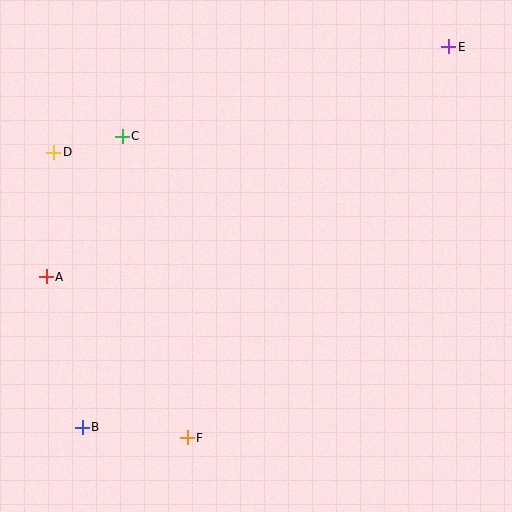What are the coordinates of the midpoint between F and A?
The midpoint between F and A is at (117, 357).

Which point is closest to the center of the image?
Point C at (122, 136) is closest to the center.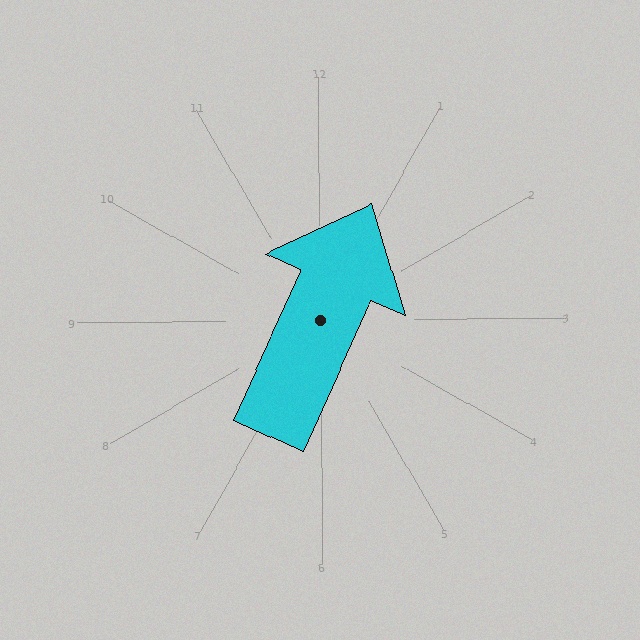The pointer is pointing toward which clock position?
Roughly 1 o'clock.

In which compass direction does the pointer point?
Northeast.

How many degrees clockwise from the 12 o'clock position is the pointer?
Approximately 24 degrees.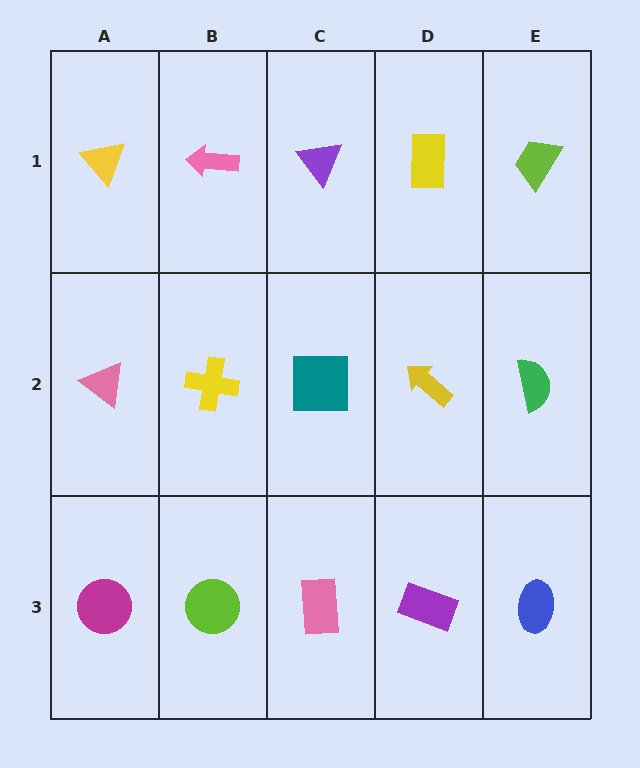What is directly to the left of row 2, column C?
A yellow cross.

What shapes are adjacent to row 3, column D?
A yellow arrow (row 2, column D), a pink rectangle (row 3, column C), a blue ellipse (row 3, column E).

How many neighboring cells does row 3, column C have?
3.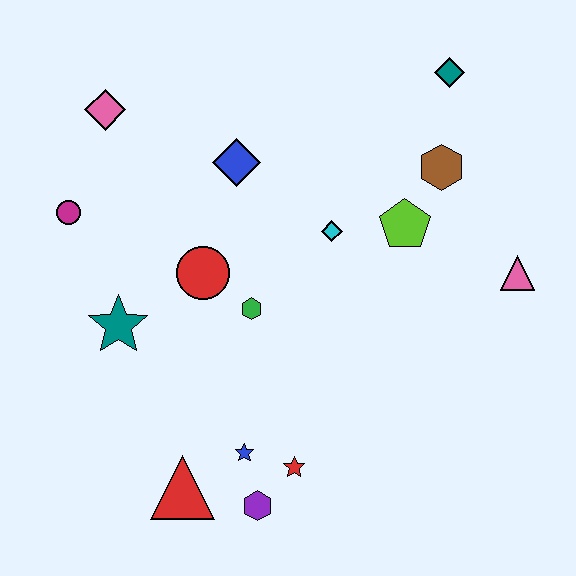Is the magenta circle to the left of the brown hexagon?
Yes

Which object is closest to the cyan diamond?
The lime pentagon is closest to the cyan diamond.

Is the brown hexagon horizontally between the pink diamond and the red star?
No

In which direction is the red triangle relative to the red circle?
The red triangle is below the red circle.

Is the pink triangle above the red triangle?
Yes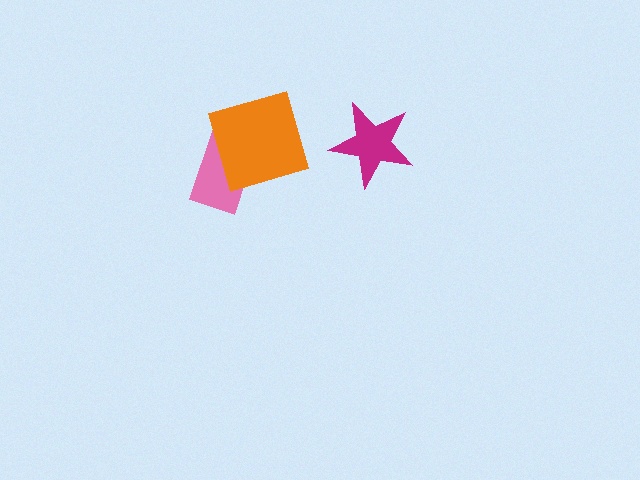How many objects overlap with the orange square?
1 object overlaps with the orange square.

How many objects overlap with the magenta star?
0 objects overlap with the magenta star.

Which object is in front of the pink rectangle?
The orange square is in front of the pink rectangle.